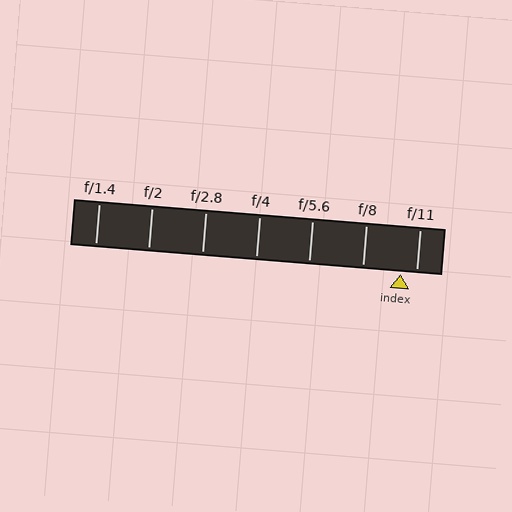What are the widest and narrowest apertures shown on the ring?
The widest aperture shown is f/1.4 and the narrowest is f/11.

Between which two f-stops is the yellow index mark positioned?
The index mark is between f/8 and f/11.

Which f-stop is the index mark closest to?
The index mark is closest to f/11.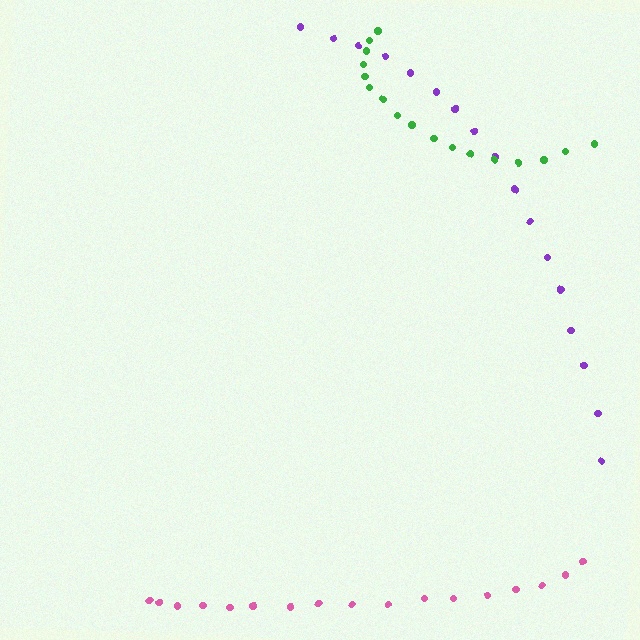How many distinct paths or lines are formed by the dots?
There are 3 distinct paths.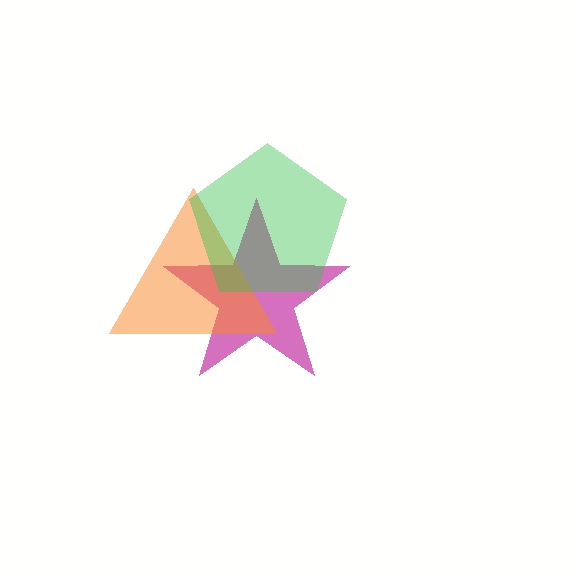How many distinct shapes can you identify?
There are 3 distinct shapes: a magenta star, an orange triangle, a green pentagon.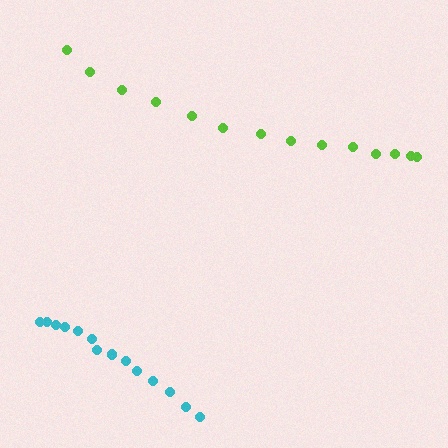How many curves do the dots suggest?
There are 2 distinct paths.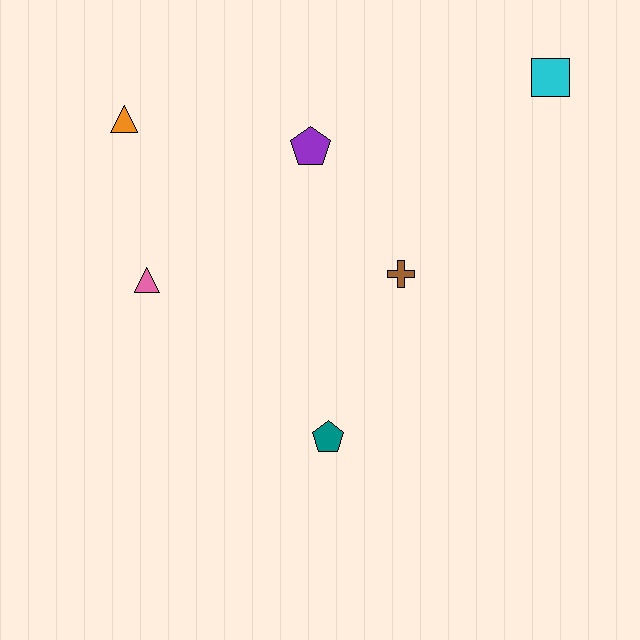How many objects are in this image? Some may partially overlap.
There are 6 objects.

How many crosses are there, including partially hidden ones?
There is 1 cross.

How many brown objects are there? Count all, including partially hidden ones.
There is 1 brown object.